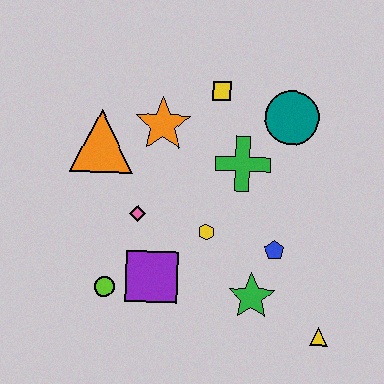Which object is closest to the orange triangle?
The orange star is closest to the orange triangle.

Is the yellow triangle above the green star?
No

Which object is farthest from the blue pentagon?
The orange triangle is farthest from the blue pentagon.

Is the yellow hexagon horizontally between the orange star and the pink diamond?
No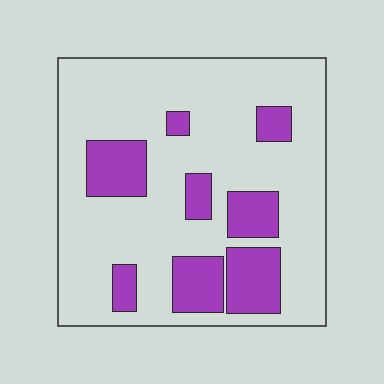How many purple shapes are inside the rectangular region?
8.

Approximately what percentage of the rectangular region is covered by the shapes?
Approximately 25%.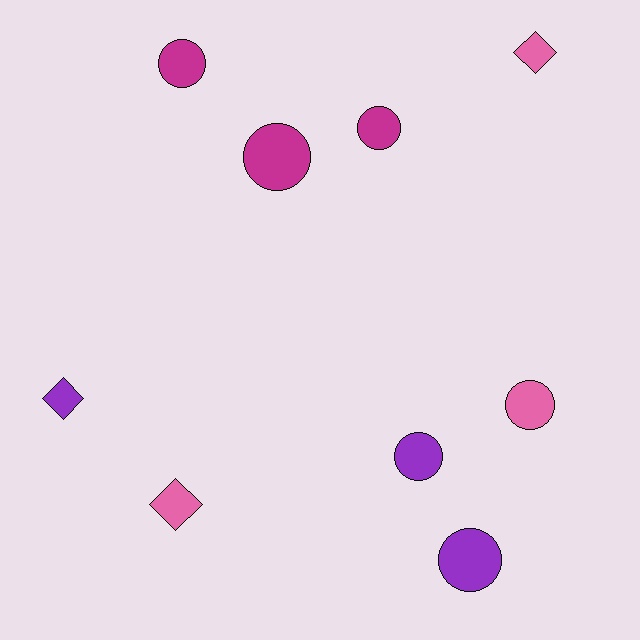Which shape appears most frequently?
Circle, with 6 objects.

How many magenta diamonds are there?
There are no magenta diamonds.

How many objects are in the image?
There are 9 objects.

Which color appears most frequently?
Pink, with 3 objects.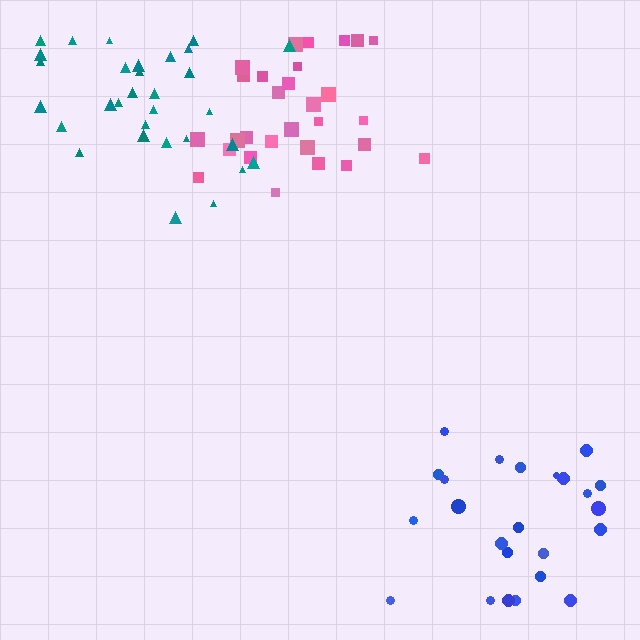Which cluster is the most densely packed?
Pink.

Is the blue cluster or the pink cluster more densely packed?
Pink.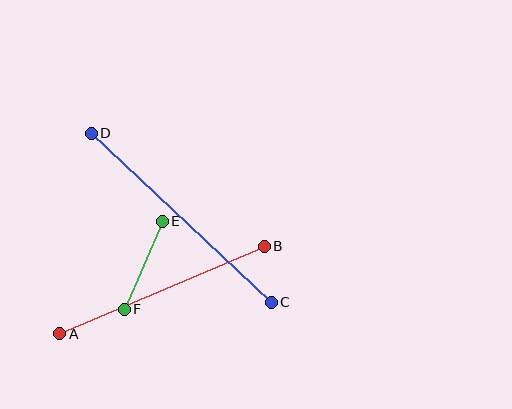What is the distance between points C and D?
The distance is approximately 247 pixels.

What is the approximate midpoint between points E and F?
The midpoint is at approximately (143, 265) pixels.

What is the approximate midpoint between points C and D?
The midpoint is at approximately (181, 218) pixels.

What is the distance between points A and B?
The distance is approximately 223 pixels.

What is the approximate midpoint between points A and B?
The midpoint is at approximately (162, 290) pixels.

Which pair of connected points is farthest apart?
Points C and D are farthest apart.